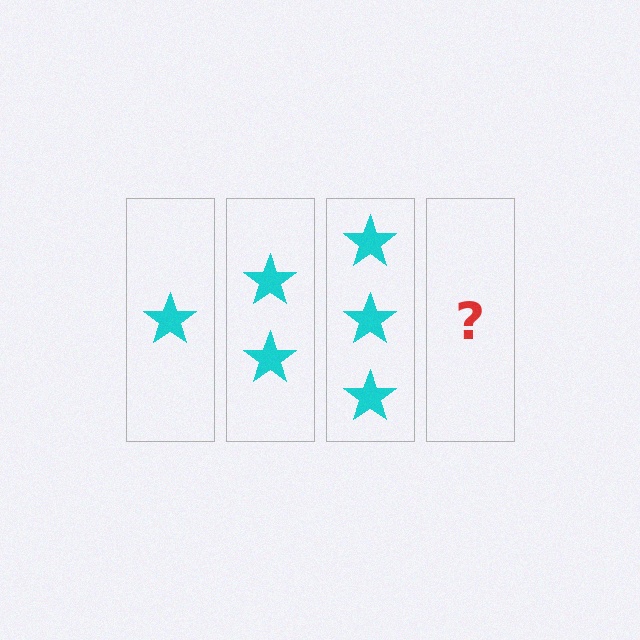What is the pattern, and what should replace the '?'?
The pattern is that each step adds one more star. The '?' should be 4 stars.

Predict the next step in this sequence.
The next step is 4 stars.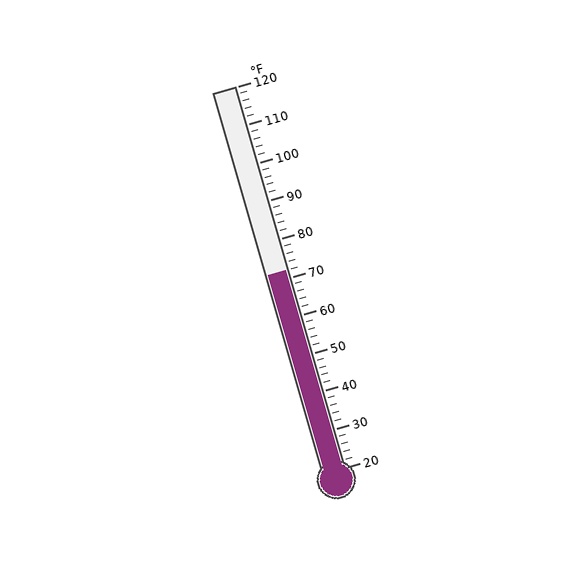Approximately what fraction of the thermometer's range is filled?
The thermometer is filled to approximately 50% of its range.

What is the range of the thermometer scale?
The thermometer scale ranges from 20°F to 120°F.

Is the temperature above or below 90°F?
The temperature is below 90°F.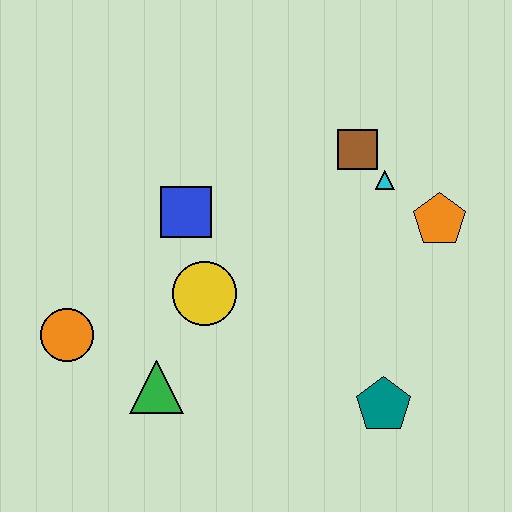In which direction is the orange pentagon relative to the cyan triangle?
The orange pentagon is to the right of the cyan triangle.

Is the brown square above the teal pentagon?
Yes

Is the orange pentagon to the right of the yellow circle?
Yes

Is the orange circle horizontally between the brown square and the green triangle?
No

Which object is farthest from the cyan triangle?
The orange circle is farthest from the cyan triangle.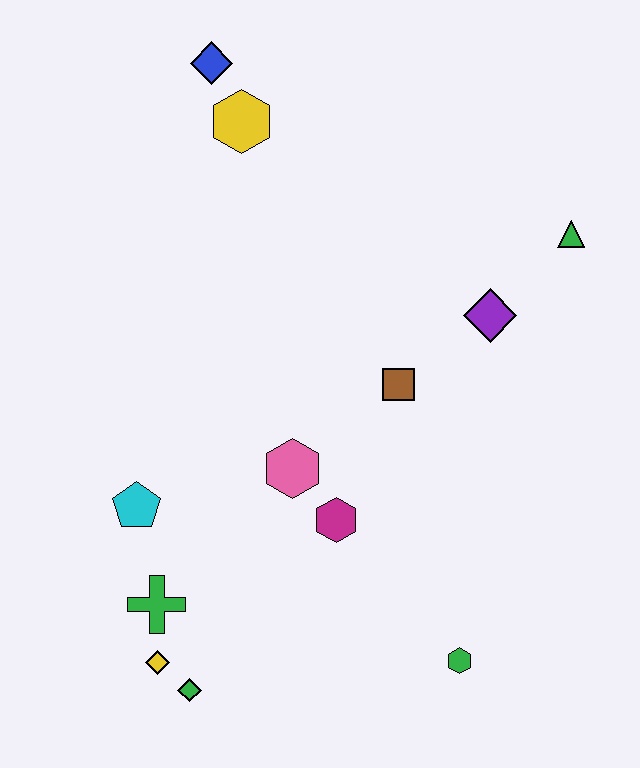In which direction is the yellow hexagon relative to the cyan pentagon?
The yellow hexagon is above the cyan pentagon.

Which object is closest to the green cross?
The yellow diamond is closest to the green cross.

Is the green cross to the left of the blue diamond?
Yes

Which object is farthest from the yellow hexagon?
The green hexagon is farthest from the yellow hexagon.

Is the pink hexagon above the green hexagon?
Yes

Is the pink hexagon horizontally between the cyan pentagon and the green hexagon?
Yes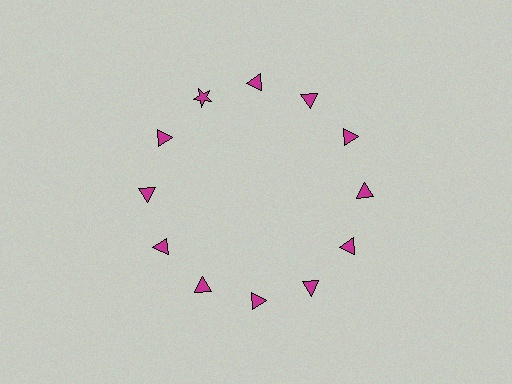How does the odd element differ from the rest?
It has a different shape: star instead of triangle.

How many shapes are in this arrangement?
There are 12 shapes arranged in a ring pattern.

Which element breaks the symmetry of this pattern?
The magenta star at roughly the 11 o'clock position breaks the symmetry. All other shapes are magenta triangles.